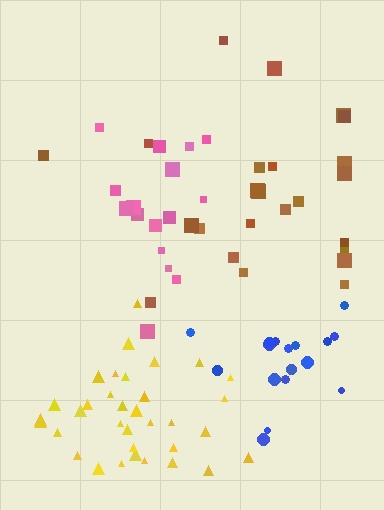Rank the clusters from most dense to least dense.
yellow, blue, pink, brown.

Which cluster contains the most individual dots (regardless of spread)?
Yellow (35).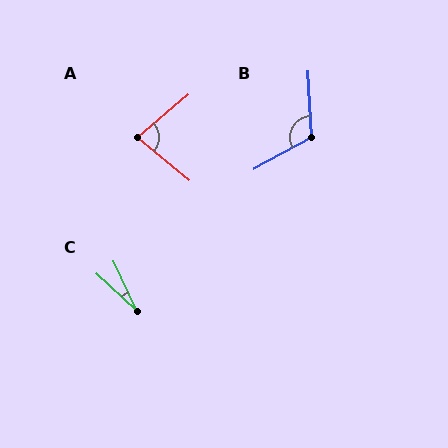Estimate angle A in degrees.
Approximately 79 degrees.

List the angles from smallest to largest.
C (22°), A (79°), B (116°).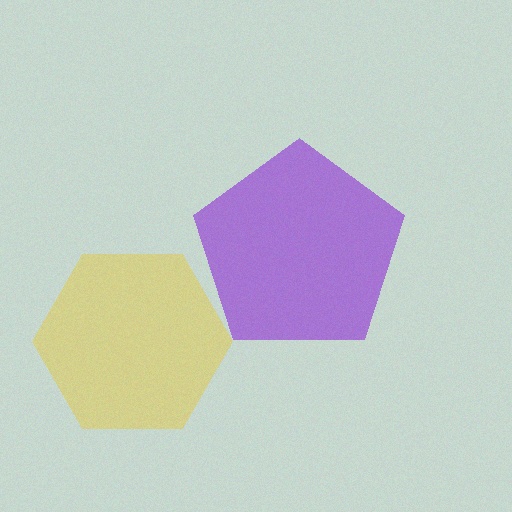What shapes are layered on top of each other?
The layered shapes are: a purple pentagon, a yellow hexagon.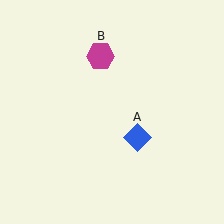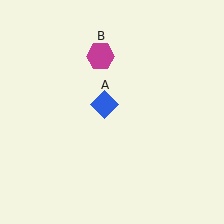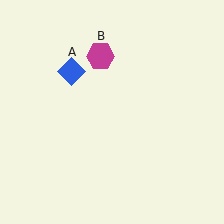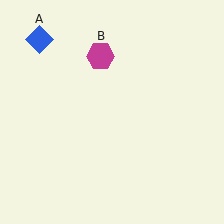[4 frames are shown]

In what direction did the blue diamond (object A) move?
The blue diamond (object A) moved up and to the left.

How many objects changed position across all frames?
1 object changed position: blue diamond (object A).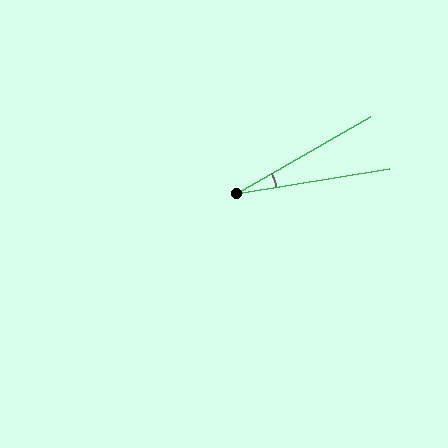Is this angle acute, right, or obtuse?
It is acute.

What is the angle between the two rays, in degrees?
Approximately 21 degrees.